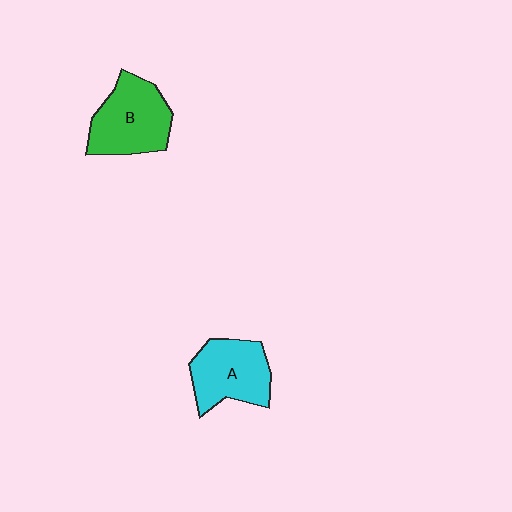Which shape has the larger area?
Shape B (green).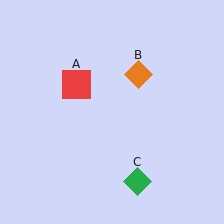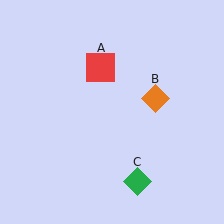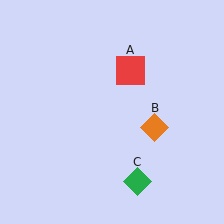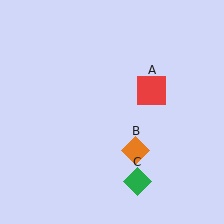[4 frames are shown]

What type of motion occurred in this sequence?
The red square (object A), orange diamond (object B) rotated clockwise around the center of the scene.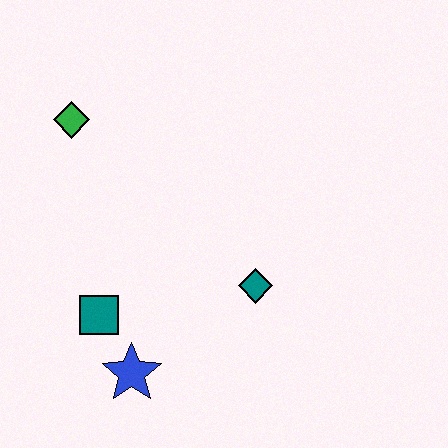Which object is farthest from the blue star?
The green diamond is farthest from the blue star.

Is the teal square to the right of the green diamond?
Yes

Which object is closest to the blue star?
The teal square is closest to the blue star.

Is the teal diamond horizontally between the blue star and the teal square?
No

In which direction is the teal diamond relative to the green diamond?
The teal diamond is to the right of the green diamond.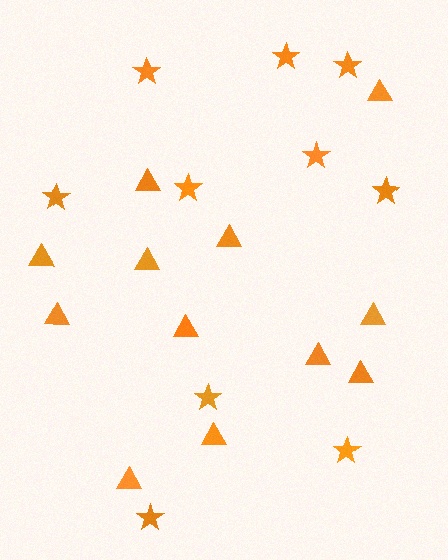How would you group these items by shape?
There are 2 groups: one group of stars (10) and one group of triangles (12).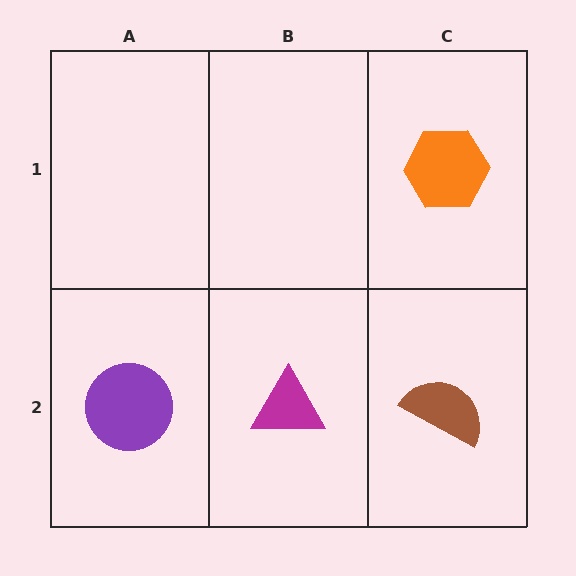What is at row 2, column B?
A magenta triangle.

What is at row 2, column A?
A purple circle.